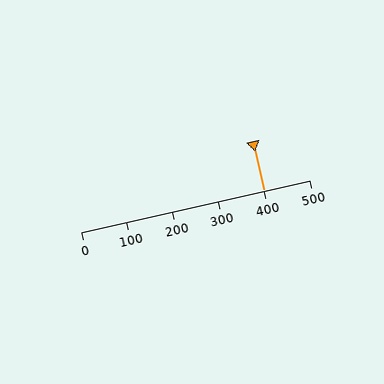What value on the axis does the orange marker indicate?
The marker indicates approximately 400.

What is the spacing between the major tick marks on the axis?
The major ticks are spaced 100 apart.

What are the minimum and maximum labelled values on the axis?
The axis runs from 0 to 500.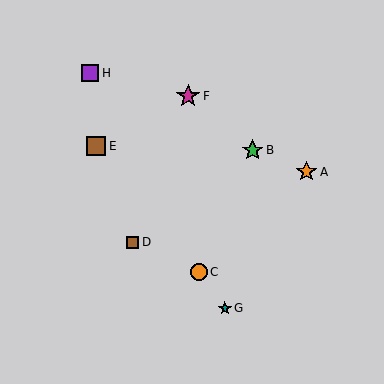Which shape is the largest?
The magenta star (labeled F) is the largest.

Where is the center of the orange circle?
The center of the orange circle is at (199, 272).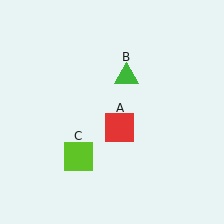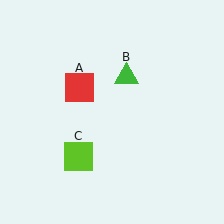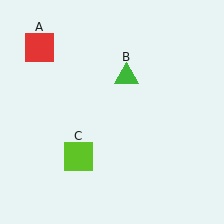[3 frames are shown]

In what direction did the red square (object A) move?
The red square (object A) moved up and to the left.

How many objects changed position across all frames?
1 object changed position: red square (object A).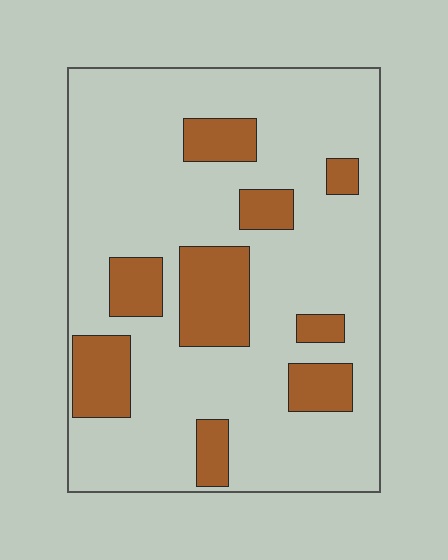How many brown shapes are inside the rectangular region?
9.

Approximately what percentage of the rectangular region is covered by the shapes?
Approximately 20%.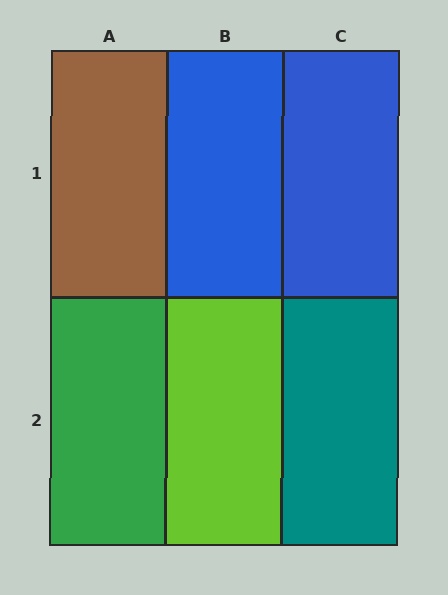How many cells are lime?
1 cell is lime.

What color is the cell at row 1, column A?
Brown.